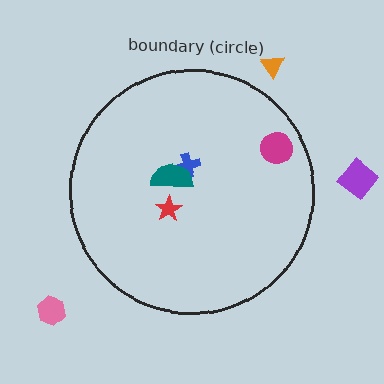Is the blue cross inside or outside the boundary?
Inside.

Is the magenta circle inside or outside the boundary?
Inside.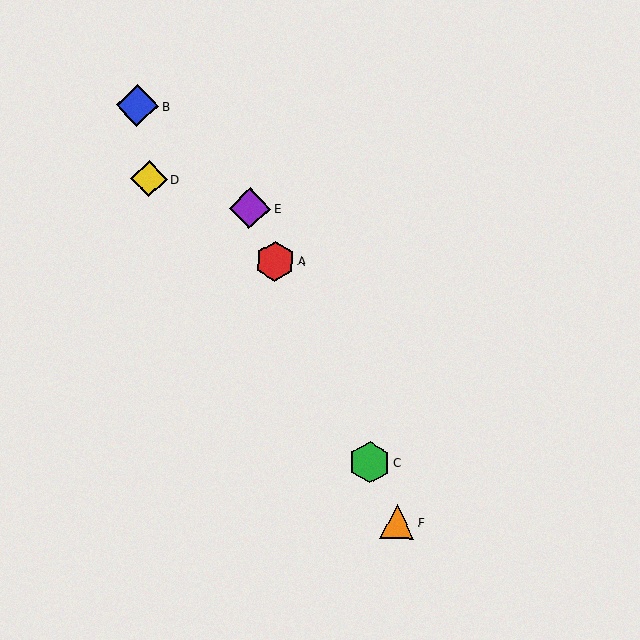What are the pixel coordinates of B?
Object B is at (137, 106).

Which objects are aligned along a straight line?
Objects A, C, E, F are aligned along a straight line.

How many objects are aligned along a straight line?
4 objects (A, C, E, F) are aligned along a straight line.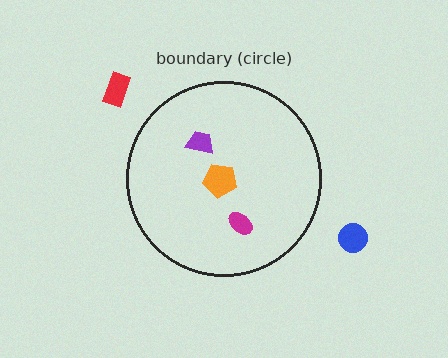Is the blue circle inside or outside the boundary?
Outside.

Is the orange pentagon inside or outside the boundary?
Inside.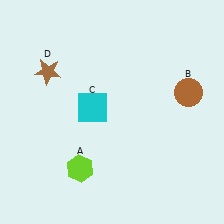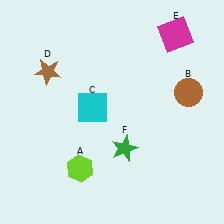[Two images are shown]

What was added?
A magenta square (E), a green star (F) were added in Image 2.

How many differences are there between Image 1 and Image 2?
There are 2 differences between the two images.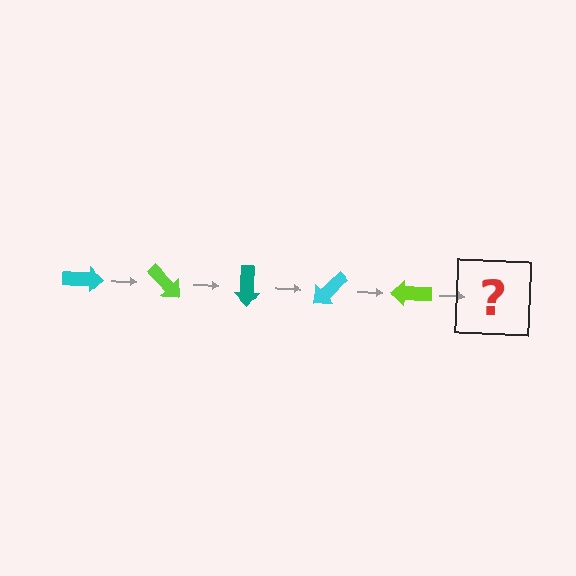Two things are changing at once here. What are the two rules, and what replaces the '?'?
The two rules are that it rotates 45 degrees each step and the color cycles through cyan, lime, and teal. The '?' should be a teal arrow, rotated 225 degrees from the start.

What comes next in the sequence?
The next element should be a teal arrow, rotated 225 degrees from the start.